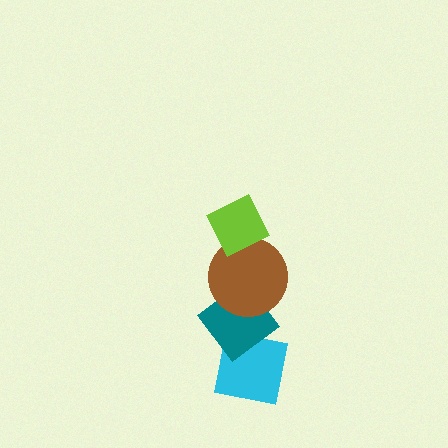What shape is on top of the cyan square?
The teal diamond is on top of the cyan square.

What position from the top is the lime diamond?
The lime diamond is 1st from the top.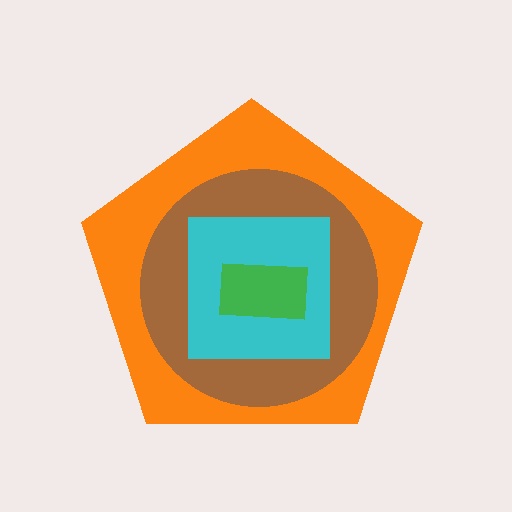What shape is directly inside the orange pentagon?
The brown circle.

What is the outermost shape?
The orange pentagon.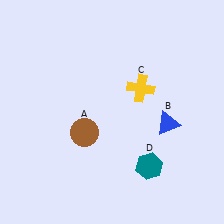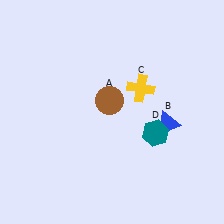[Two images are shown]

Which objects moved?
The objects that moved are: the brown circle (A), the teal hexagon (D).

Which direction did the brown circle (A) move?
The brown circle (A) moved up.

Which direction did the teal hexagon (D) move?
The teal hexagon (D) moved up.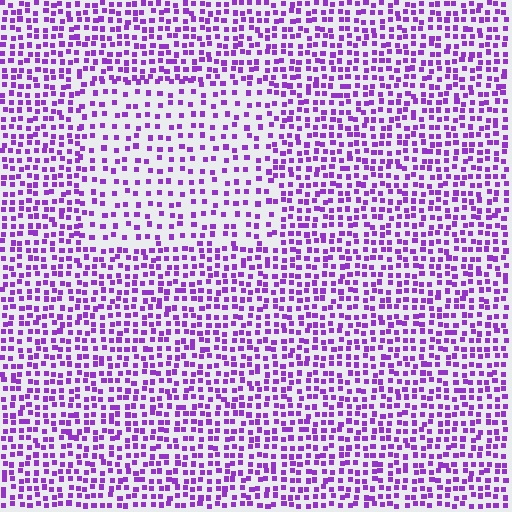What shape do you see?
I see a rectangle.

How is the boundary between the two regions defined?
The boundary is defined by a change in element density (approximately 1.8x ratio). All elements are the same color, size, and shape.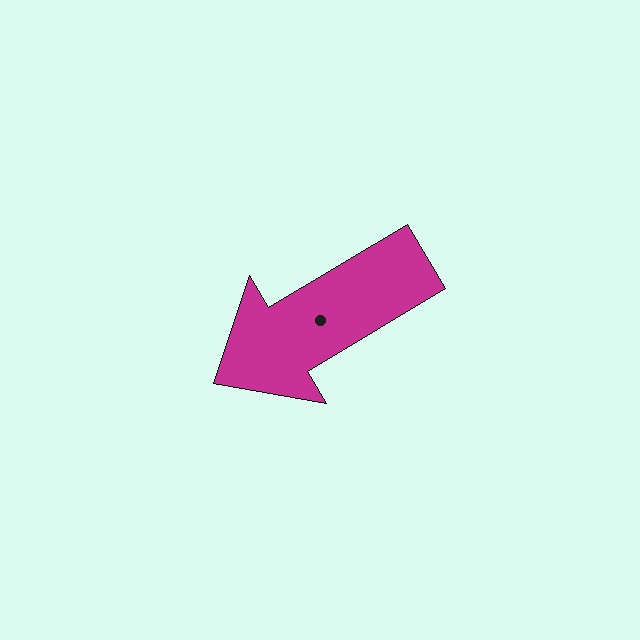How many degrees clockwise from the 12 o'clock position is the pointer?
Approximately 239 degrees.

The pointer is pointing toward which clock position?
Roughly 8 o'clock.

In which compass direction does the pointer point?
Southwest.